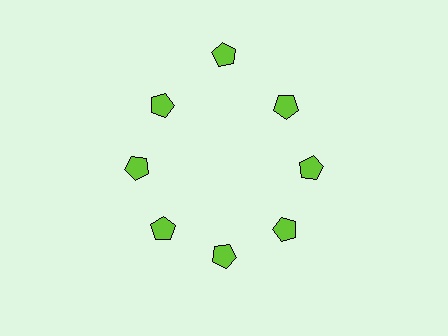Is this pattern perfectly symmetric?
No. The 8 lime pentagons are arranged in a ring, but one element near the 12 o'clock position is pushed outward from the center, breaking the 8-fold rotational symmetry.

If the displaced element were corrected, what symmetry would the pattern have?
It would have 8-fold rotational symmetry — the pattern would map onto itself every 45 degrees.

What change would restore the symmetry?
The symmetry would be restored by moving it inward, back onto the ring so that all 8 pentagons sit at equal angles and equal distance from the center.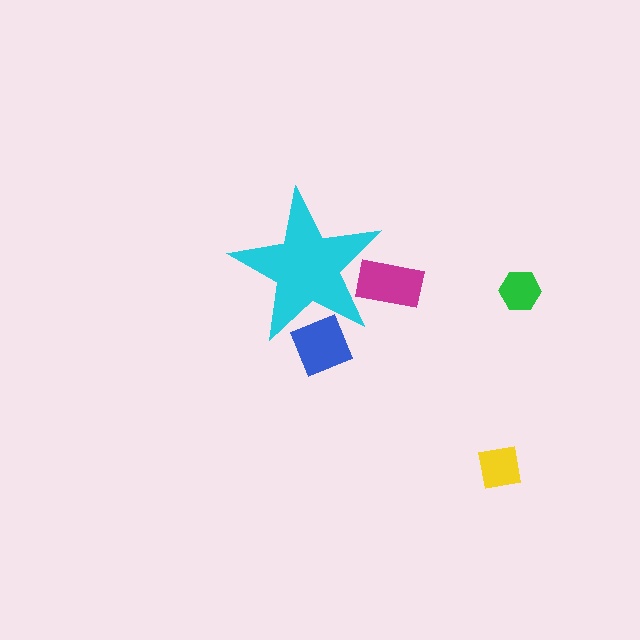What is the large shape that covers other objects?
A cyan star.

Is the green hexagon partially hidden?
No, the green hexagon is fully visible.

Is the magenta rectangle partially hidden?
Yes, the magenta rectangle is partially hidden behind the cyan star.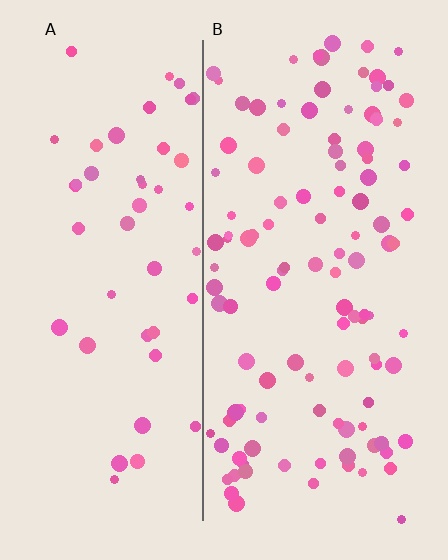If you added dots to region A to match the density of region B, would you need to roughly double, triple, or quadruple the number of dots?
Approximately double.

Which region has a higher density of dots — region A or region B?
B (the right).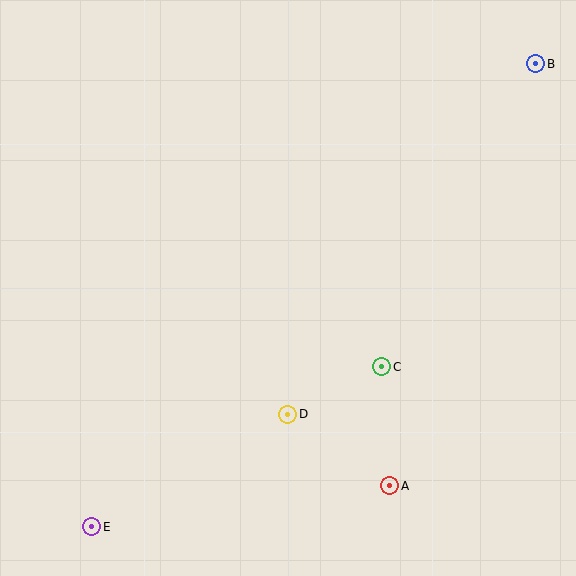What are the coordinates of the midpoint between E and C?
The midpoint between E and C is at (237, 447).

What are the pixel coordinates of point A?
Point A is at (390, 486).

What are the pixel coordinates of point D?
Point D is at (288, 414).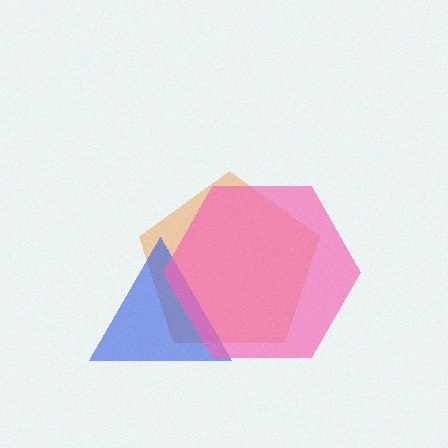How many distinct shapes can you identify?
There are 3 distinct shapes: an orange pentagon, a blue triangle, a pink hexagon.